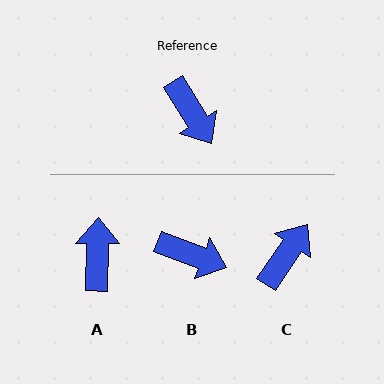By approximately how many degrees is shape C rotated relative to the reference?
Approximately 114 degrees counter-clockwise.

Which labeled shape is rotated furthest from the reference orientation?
A, about 147 degrees away.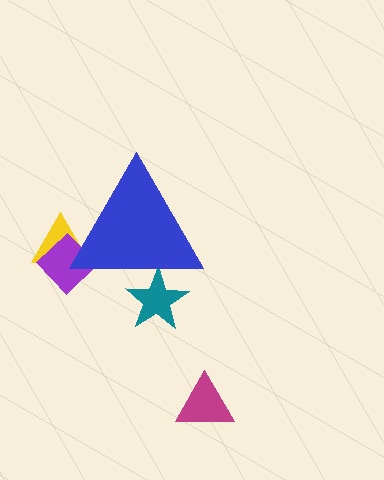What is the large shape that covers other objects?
A blue triangle.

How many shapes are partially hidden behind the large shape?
3 shapes are partially hidden.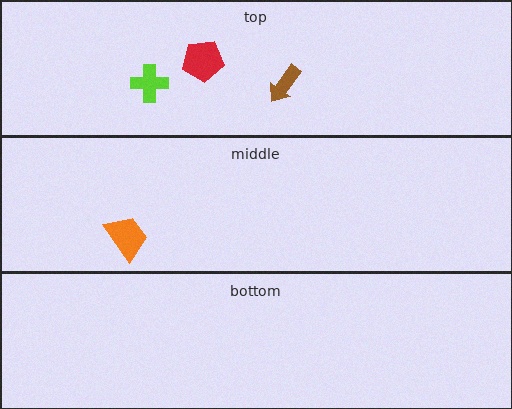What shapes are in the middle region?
The orange trapezoid.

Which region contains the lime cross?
The top region.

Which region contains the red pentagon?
The top region.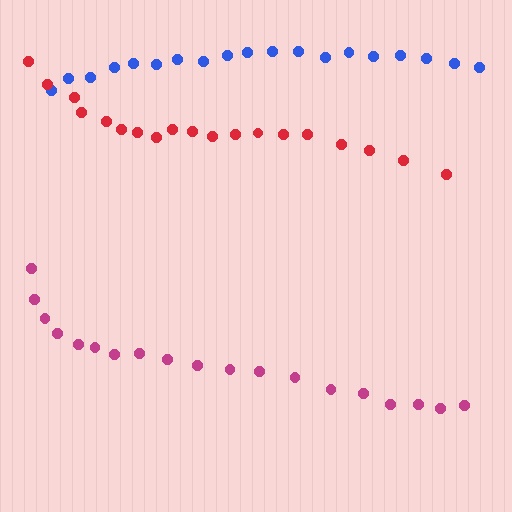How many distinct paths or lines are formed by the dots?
There are 3 distinct paths.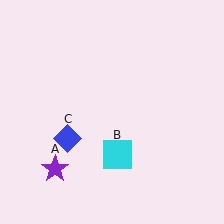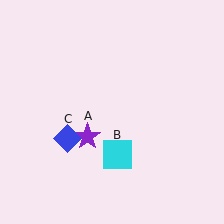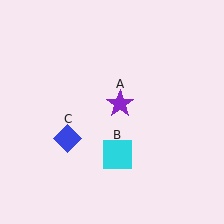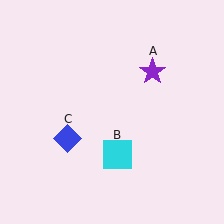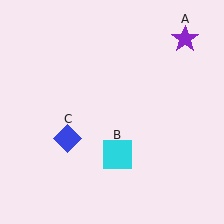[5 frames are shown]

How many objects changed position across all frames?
1 object changed position: purple star (object A).